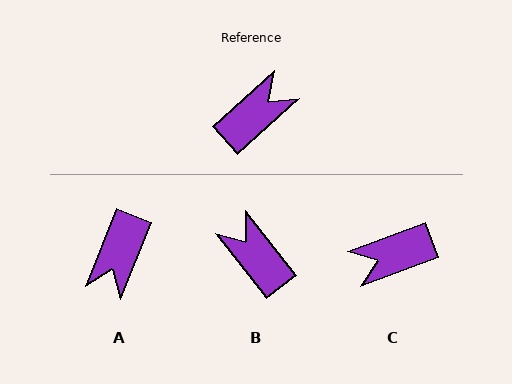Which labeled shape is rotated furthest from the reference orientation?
C, about 159 degrees away.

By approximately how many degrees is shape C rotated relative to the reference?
Approximately 159 degrees counter-clockwise.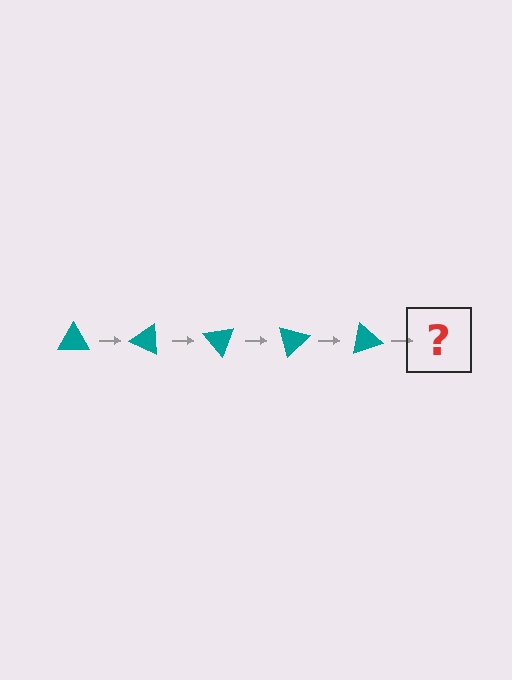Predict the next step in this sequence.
The next step is a teal triangle rotated 125 degrees.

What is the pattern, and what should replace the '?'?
The pattern is that the triangle rotates 25 degrees each step. The '?' should be a teal triangle rotated 125 degrees.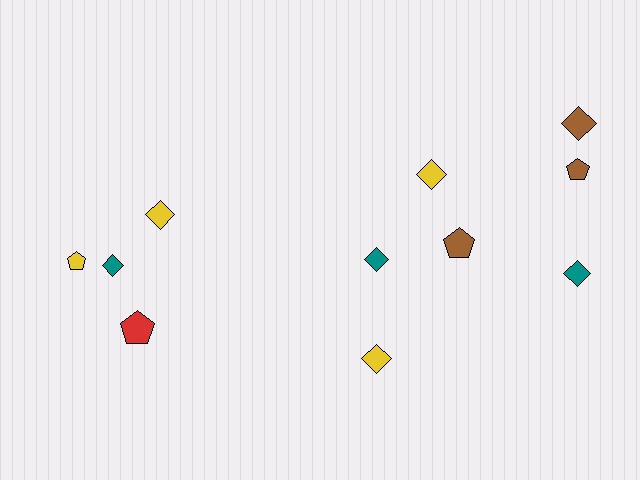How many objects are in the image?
There are 11 objects.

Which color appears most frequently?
Yellow, with 4 objects.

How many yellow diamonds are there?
There are 3 yellow diamonds.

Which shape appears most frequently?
Diamond, with 7 objects.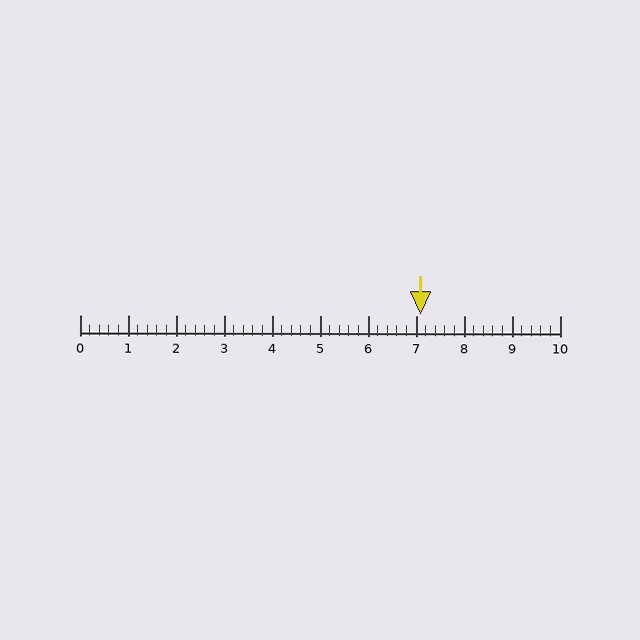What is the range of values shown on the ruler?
The ruler shows values from 0 to 10.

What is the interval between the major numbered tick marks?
The major tick marks are spaced 1 units apart.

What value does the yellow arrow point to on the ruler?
The yellow arrow points to approximately 7.1.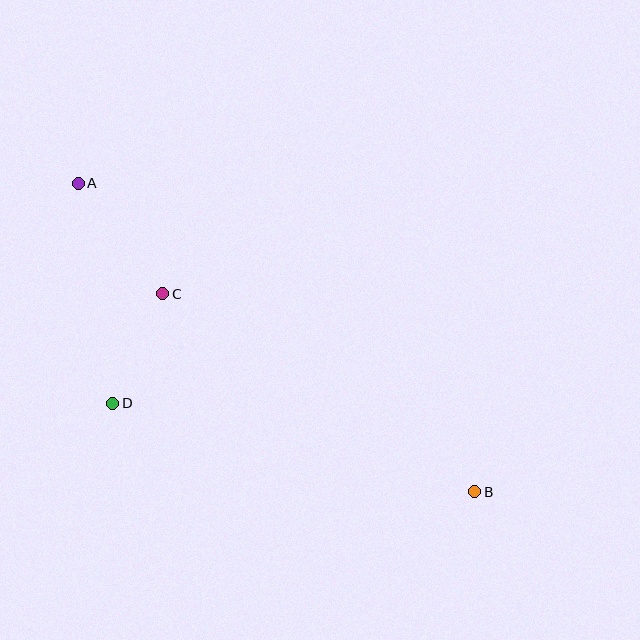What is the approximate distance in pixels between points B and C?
The distance between B and C is approximately 370 pixels.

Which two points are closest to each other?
Points C and D are closest to each other.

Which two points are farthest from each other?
Points A and B are farthest from each other.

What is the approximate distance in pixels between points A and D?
The distance between A and D is approximately 223 pixels.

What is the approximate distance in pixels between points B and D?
The distance between B and D is approximately 373 pixels.